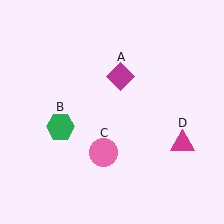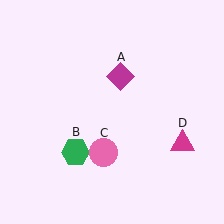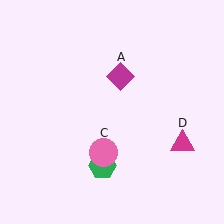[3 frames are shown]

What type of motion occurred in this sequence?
The green hexagon (object B) rotated counterclockwise around the center of the scene.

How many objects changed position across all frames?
1 object changed position: green hexagon (object B).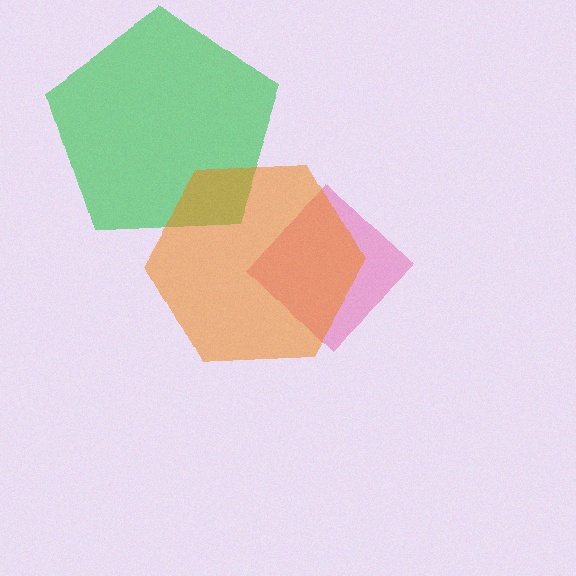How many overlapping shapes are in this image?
There are 3 overlapping shapes in the image.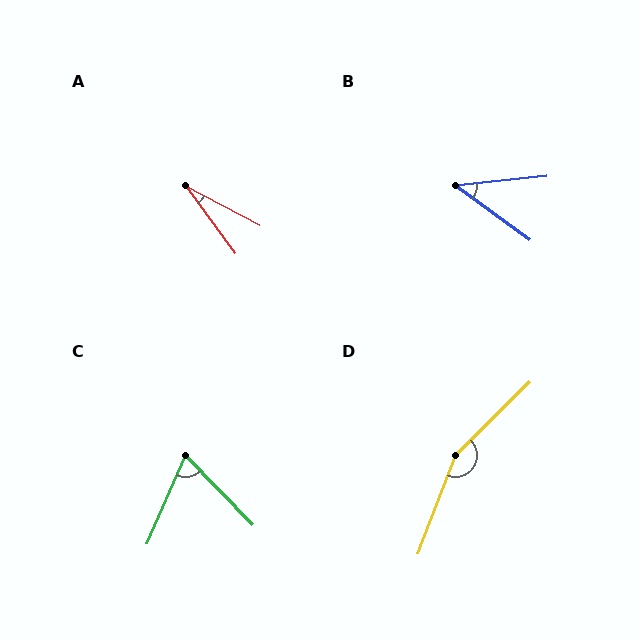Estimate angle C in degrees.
Approximately 68 degrees.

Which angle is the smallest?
A, at approximately 26 degrees.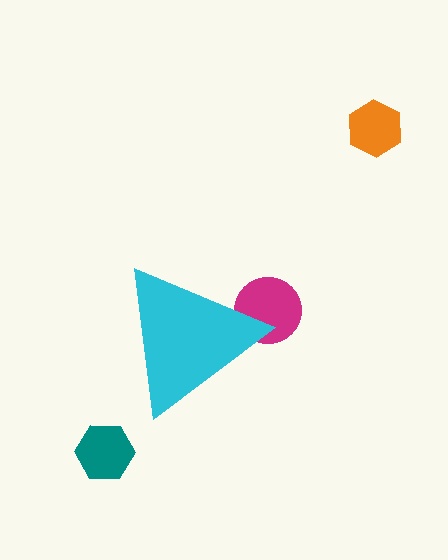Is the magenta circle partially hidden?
Yes, the magenta circle is partially hidden behind the cyan triangle.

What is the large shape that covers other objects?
A cyan triangle.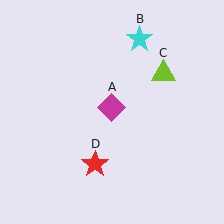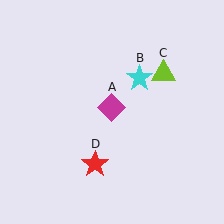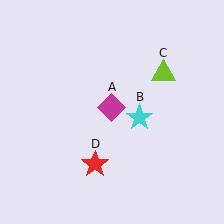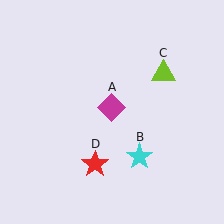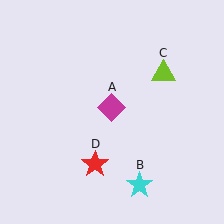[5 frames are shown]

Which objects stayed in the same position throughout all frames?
Magenta diamond (object A) and lime triangle (object C) and red star (object D) remained stationary.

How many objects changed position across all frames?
1 object changed position: cyan star (object B).